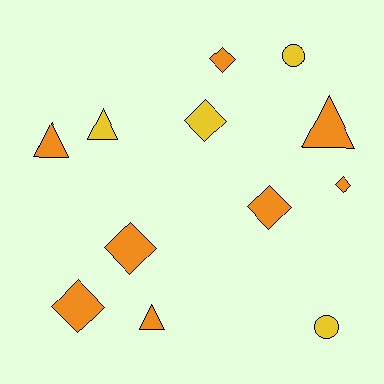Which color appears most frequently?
Orange, with 8 objects.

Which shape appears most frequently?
Diamond, with 6 objects.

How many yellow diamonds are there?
There is 1 yellow diamond.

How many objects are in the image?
There are 12 objects.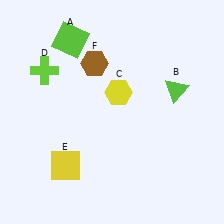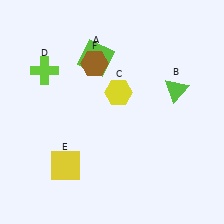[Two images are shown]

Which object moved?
The lime square (A) moved right.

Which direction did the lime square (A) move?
The lime square (A) moved right.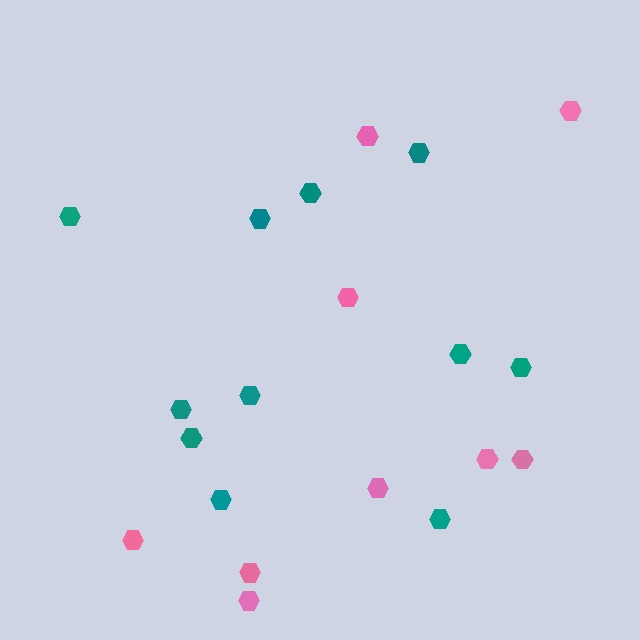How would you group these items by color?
There are 2 groups: one group of teal hexagons (11) and one group of pink hexagons (9).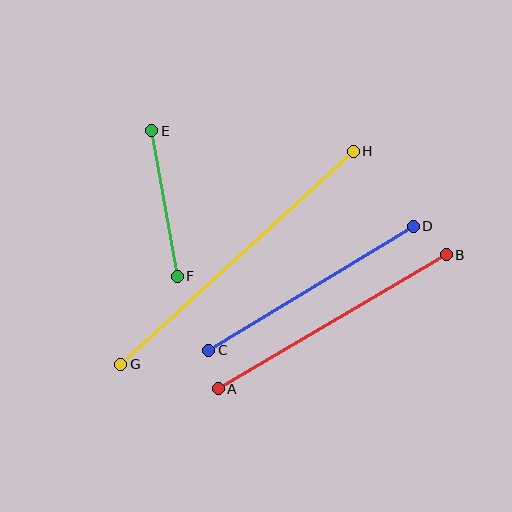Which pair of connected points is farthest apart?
Points G and H are farthest apart.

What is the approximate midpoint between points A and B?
The midpoint is at approximately (332, 322) pixels.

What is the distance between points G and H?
The distance is approximately 315 pixels.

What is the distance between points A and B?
The distance is approximately 265 pixels.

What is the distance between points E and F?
The distance is approximately 148 pixels.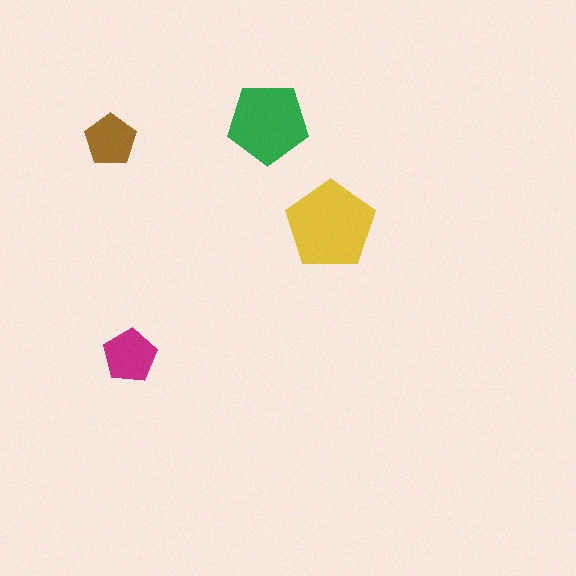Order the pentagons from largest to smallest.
the yellow one, the green one, the magenta one, the brown one.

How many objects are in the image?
There are 4 objects in the image.